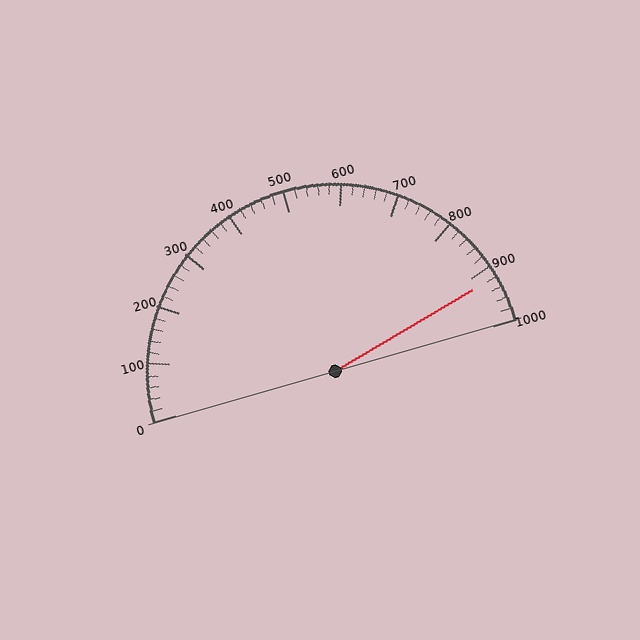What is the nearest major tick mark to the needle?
The nearest major tick mark is 900.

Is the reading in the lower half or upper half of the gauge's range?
The reading is in the upper half of the range (0 to 1000).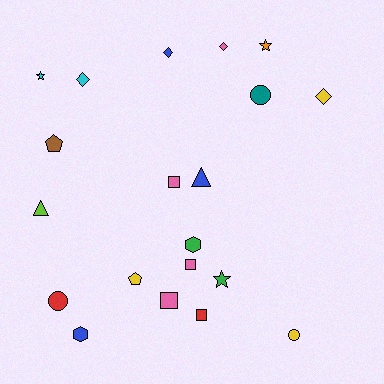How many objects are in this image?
There are 20 objects.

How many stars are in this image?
There are 3 stars.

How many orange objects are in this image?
There is 1 orange object.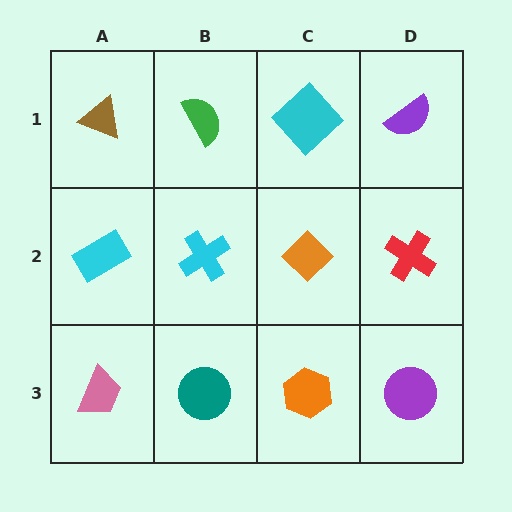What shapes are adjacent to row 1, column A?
A cyan rectangle (row 2, column A), a green semicircle (row 1, column B).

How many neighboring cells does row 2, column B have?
4.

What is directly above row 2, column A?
A brown triangle.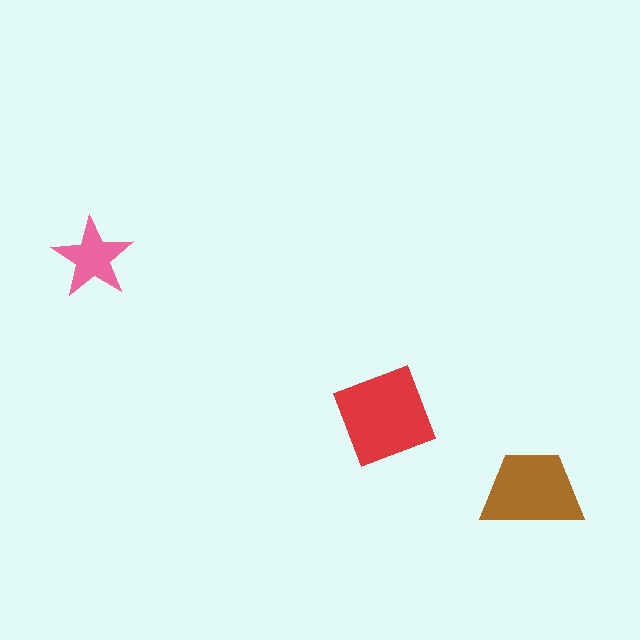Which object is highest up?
The pink star is topmost.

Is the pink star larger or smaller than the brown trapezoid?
Smaller.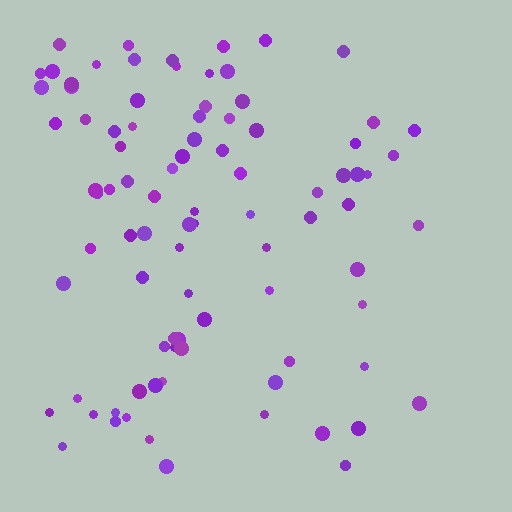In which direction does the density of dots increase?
From right to left, with the left side densest.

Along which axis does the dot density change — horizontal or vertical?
Horizontal.